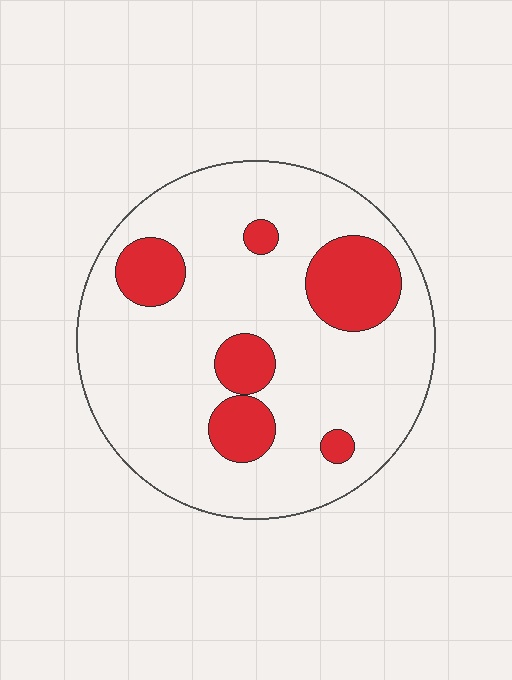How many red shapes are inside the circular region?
6.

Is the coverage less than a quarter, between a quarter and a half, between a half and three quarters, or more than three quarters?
Less than a quarter.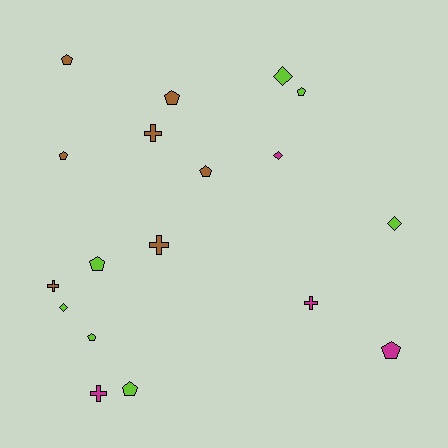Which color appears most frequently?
Lime, with 7 objects.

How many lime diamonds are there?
There are 3 lime diamonds.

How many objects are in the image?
There are 18 objects.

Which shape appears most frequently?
Pentagon, with 9 objects.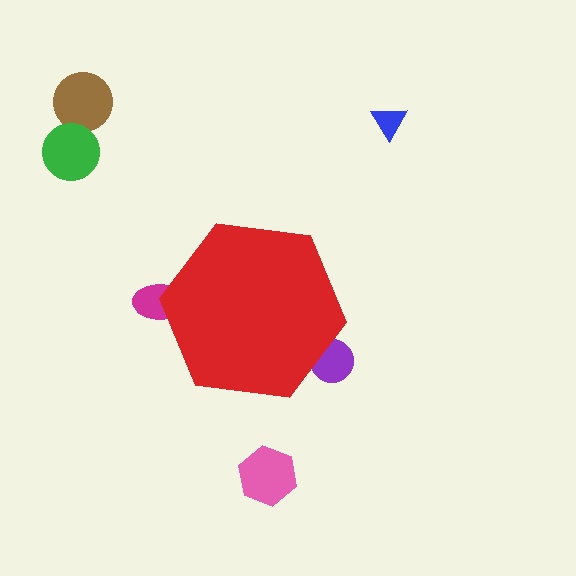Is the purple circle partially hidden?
Yes, the purple circle is partially hidden behind the red hexagon.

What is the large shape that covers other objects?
A red hexagon.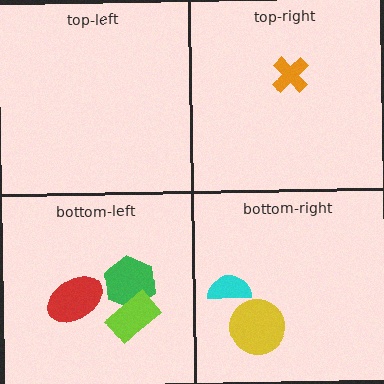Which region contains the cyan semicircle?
The bottom-right region.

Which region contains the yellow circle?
The bottom-right region.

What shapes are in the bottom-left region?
The red ellipse, the green hexagon, the lime rectangle.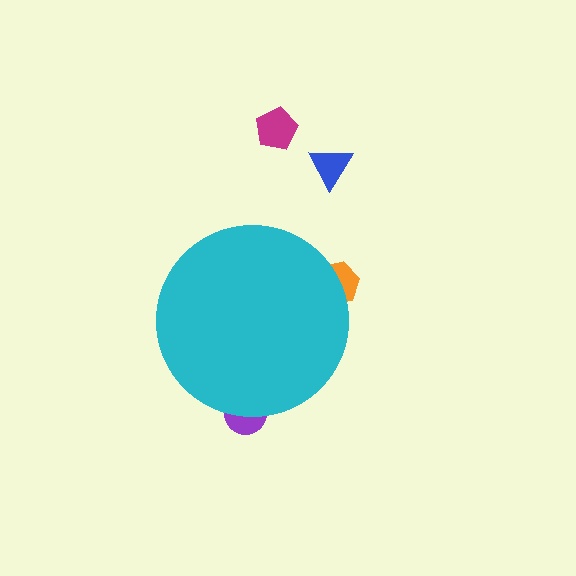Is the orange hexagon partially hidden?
Yes, the orange hexagon is partially hidden behind the cyan circle.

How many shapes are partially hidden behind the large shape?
2 shapes are partially hidden.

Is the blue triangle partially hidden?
No, the blue triangle is fully visible.